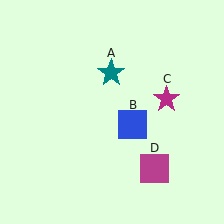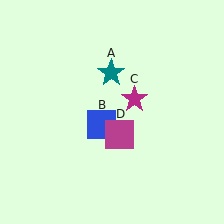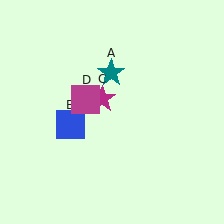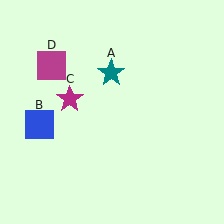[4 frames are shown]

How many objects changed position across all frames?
3 objects changed position: blue square (object B), magenta star (object C), magenta square (object D).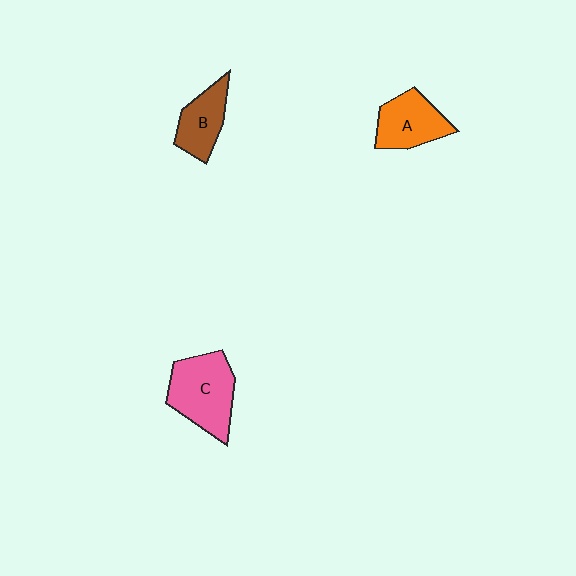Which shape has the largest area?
Shape C (pink).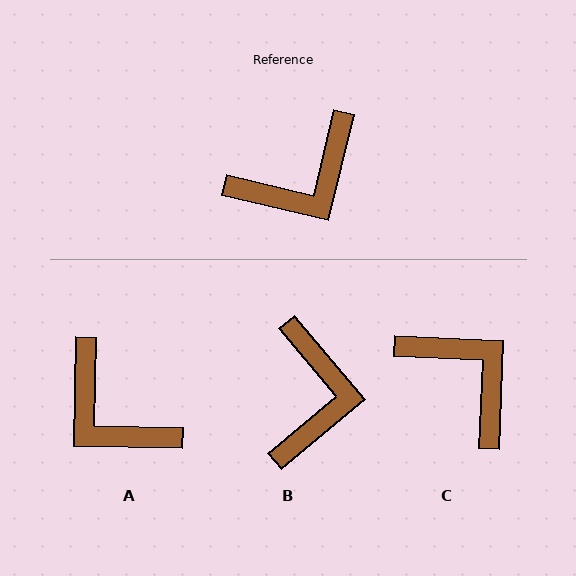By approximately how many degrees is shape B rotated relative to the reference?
Approximately 54 degrees counter-clockwise.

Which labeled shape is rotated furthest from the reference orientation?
C, about 101 degrees away.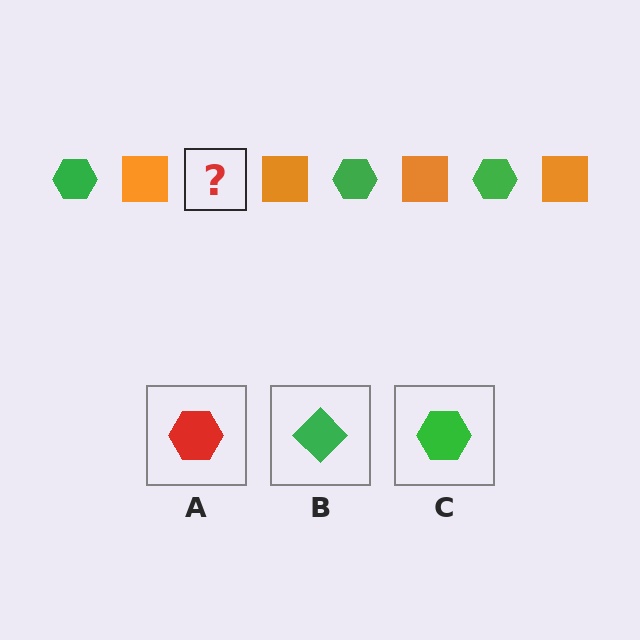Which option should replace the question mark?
Option C.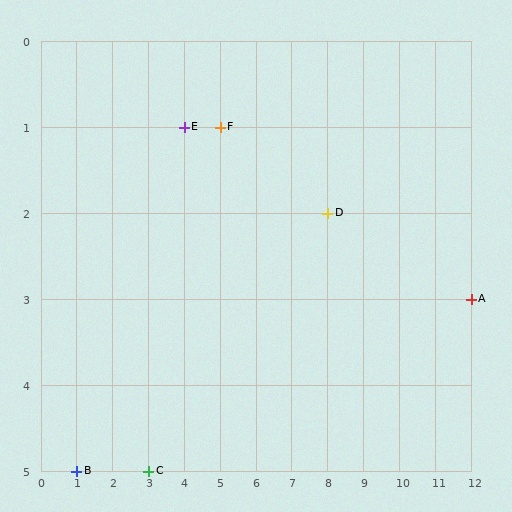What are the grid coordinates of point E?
Point E is at grid coordinates (4, 1).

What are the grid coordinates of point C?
Point C is at grid coordinates (3, 5).